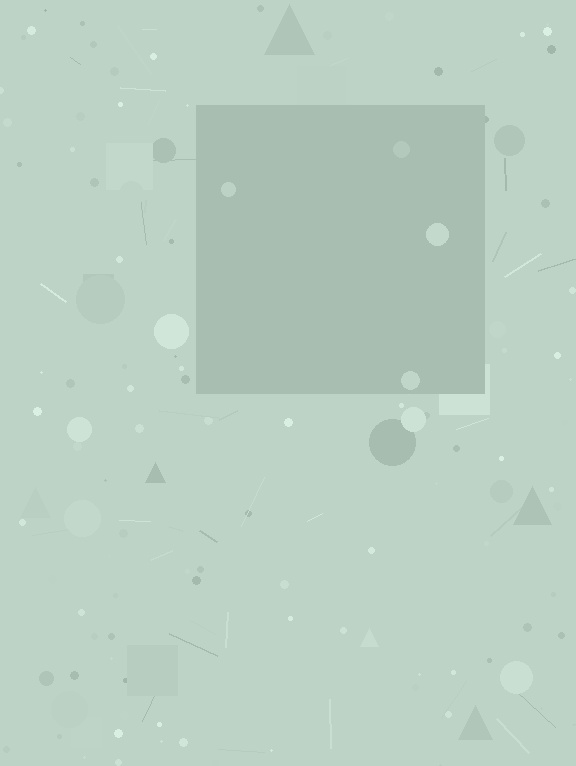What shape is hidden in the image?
A square is hidden in the image.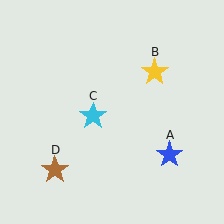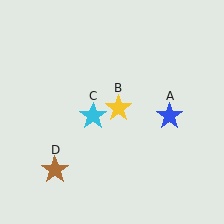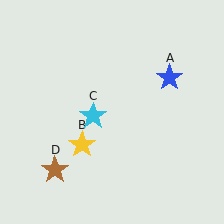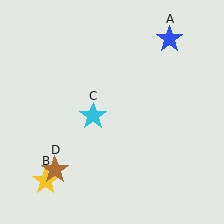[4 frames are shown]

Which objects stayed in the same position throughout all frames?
Cyan star (object C) and brown star (object D) remained stationary.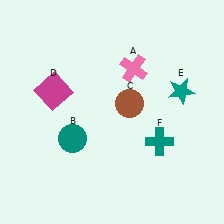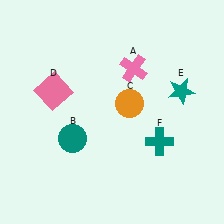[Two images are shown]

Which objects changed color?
C changed from brown to orange. D changed from magenta to pink.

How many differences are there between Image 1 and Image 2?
There are 2 differences between the two images.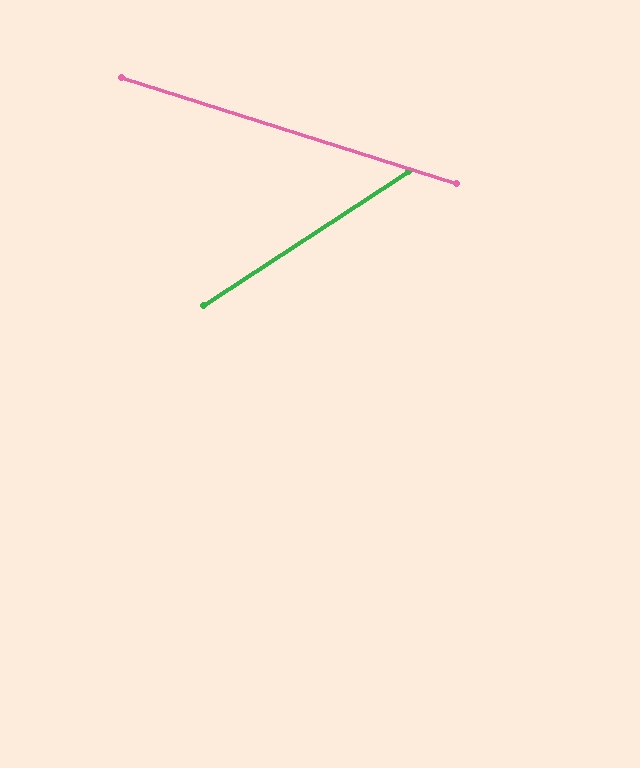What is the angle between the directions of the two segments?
Approximately 51 degrees.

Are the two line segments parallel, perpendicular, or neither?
Neither parallel nor perpendicular — they differ by about 51°.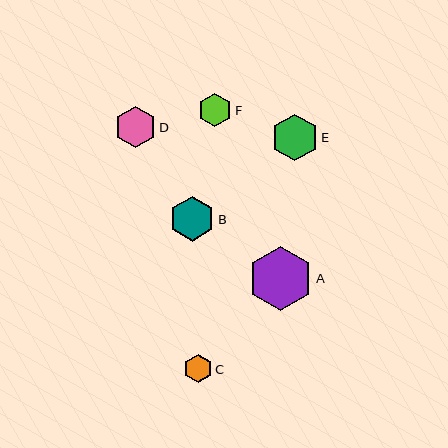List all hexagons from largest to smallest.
From largest to smallest: A, E, B, D, F, C.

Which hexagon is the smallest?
Hexagon C is the smallest with a size of approximately 28 pixels.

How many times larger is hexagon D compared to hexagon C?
Hexagon D is approximately 1.5 times the size of hexagon C.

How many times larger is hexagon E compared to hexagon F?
Hexagon E is approximately 1.4 times the size of hexagon F.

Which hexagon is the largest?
Hexagon A is the largest with a size of approximately 65 pixels.